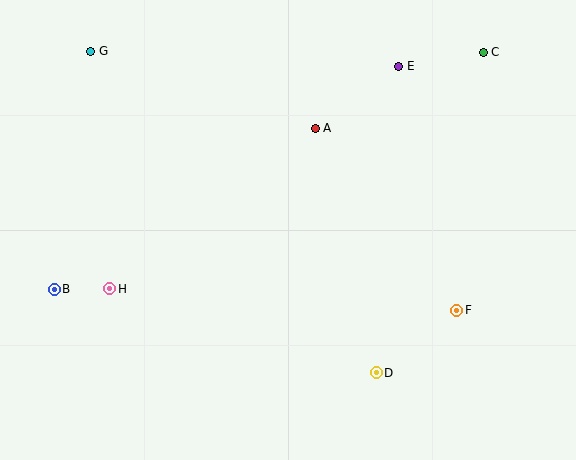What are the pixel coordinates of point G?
Point G is at (91, 51).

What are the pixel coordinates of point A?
Point A is at (315, 128).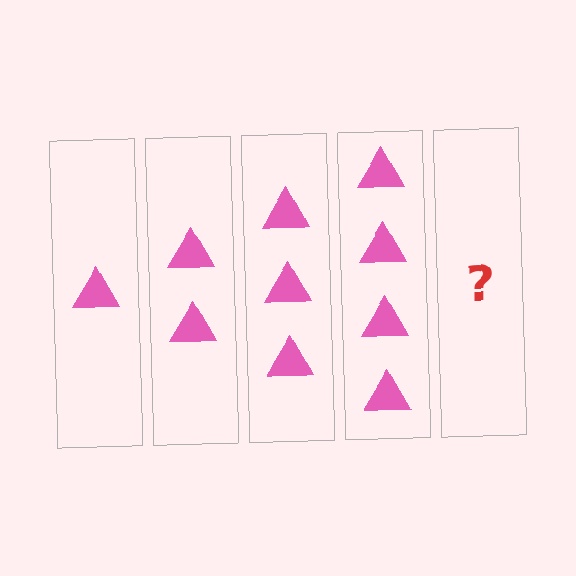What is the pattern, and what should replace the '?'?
The pattern is that each step adds one more triangle. The '?' should be 5 triangles.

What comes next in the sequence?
The next element should be 5 triangles.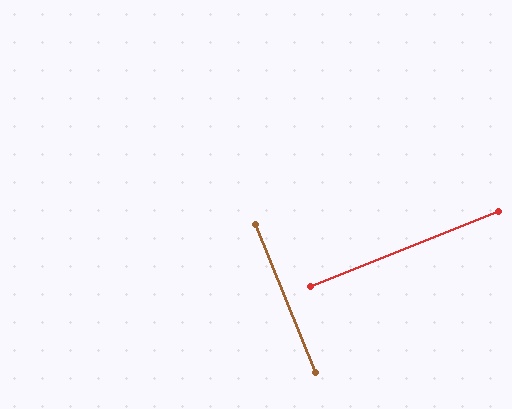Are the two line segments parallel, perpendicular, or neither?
Perpendicular — they meet at approximately 90°.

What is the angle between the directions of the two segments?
Approximately 90 degrees.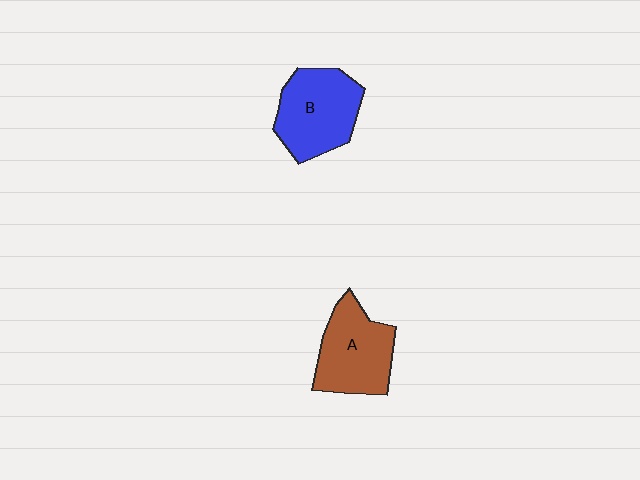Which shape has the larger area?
Shape B (blue).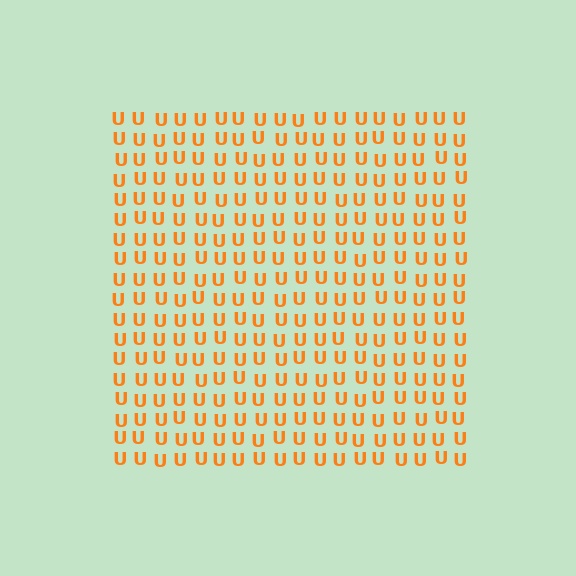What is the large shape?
The large shape is a square.